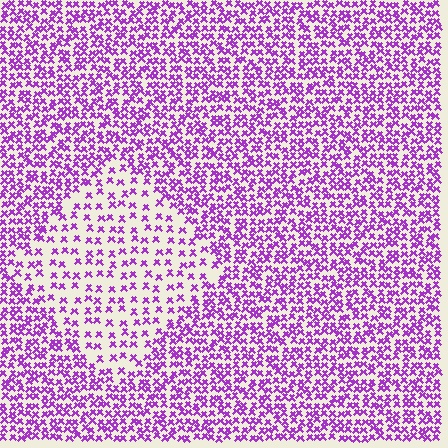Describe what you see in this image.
The image contains small purple elements arranged at two different densities. A diamond-shaped region is visible where the elements are less densely packed than the surrounding area.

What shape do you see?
I see a diamond.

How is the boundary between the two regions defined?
The boundary is defined by a change in element density (approximately 2.1x ratio). All elements are the same color, size, and shape.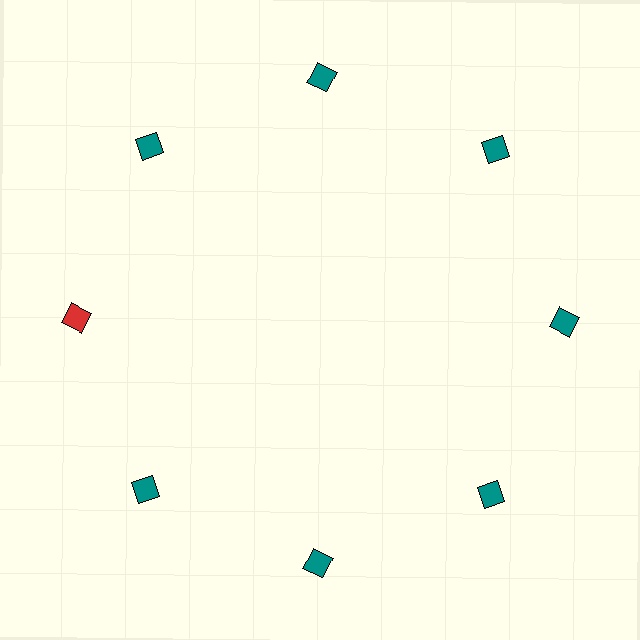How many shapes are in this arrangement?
There are 8 shapes arranged in a ring pattern.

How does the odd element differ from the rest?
It has a different color: red instead of teal.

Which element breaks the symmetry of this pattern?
The red square at roughly the 9 o'clock position breaks the symmetry. All other shapes are teal squares.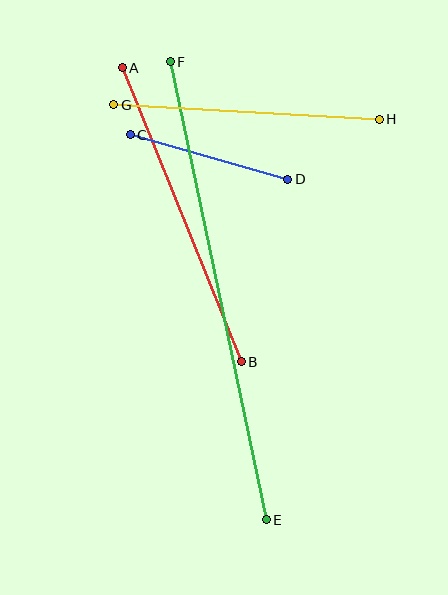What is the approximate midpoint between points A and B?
The midpoint is at approximately (182, 215) pixels.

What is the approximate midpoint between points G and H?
The midpoint is at approximately (247, 112) pixels.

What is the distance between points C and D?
The distance is approximately 164 pixels.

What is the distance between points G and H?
The distance is approximately 266 pixels.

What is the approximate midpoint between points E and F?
The midpoint is at approximately (218, 291) pixels.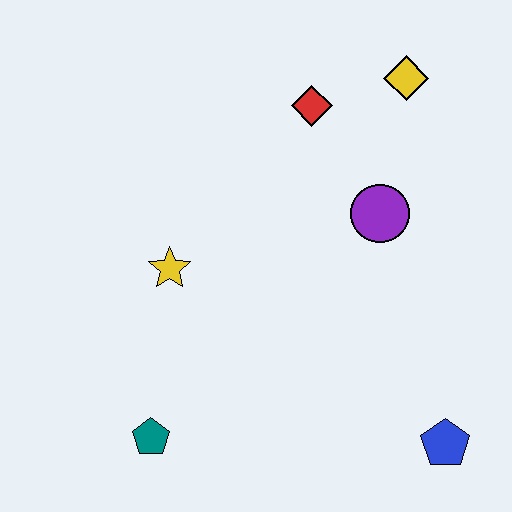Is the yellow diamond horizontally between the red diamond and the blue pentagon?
Yes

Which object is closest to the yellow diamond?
The red diamond is closest to the yellow diamond.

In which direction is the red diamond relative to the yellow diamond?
The red diamond is to the left of the yellow diamond.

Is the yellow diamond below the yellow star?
No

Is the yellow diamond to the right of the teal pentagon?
Yes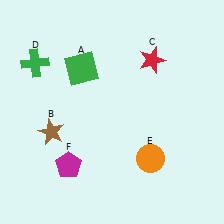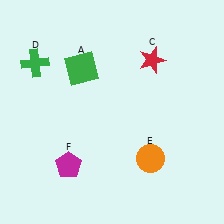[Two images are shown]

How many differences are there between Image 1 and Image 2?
There is 1 difference between the two images.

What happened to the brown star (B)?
The brown star (B) was removed in Image 2. It was in the bottom-left area of Image 1.